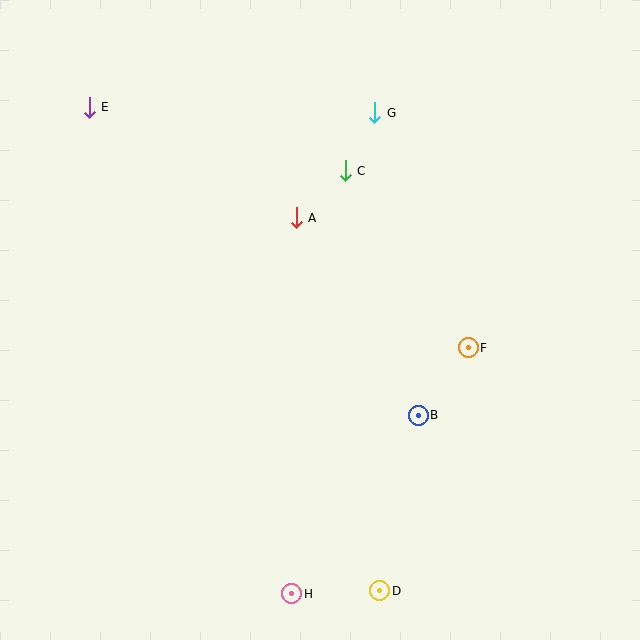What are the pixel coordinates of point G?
Point G is at (375, 113).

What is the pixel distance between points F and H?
The distance between F and H is 303 pixels.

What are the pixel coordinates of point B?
Point B is at (418, 415).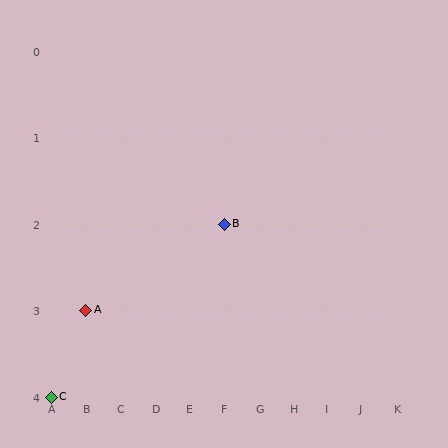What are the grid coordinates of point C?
Point C is at grid coordinates (A, 4).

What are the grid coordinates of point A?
Point A is at grid coordinates (B, 3).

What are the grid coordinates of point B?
Point B is at grid coordinates (F, 2).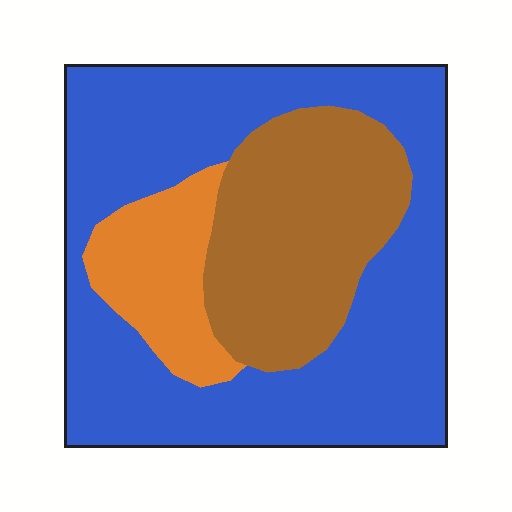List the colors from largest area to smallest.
From largest to smallest: blue, brown, orange.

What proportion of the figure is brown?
Brown covers around 25% of the figure.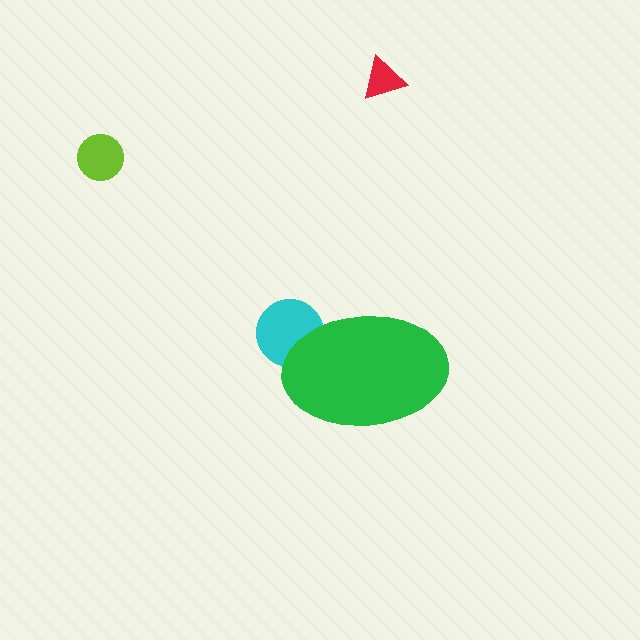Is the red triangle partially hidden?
No, the red triangle is fully visible.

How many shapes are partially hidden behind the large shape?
1 shape is partially hidden.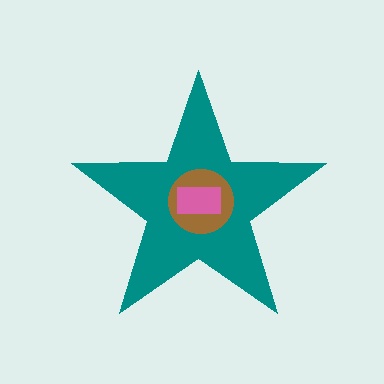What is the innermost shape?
The pink rectangle.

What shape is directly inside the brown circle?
The pink rectangle.